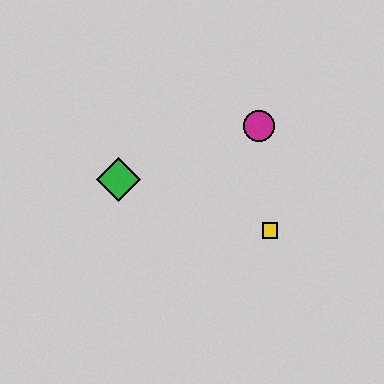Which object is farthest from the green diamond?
The yellow square is farthest from the green diamond.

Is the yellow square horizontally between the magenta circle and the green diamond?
No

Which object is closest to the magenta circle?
The yellow square is closest to the magenta circle.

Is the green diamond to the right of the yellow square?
No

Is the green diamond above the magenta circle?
No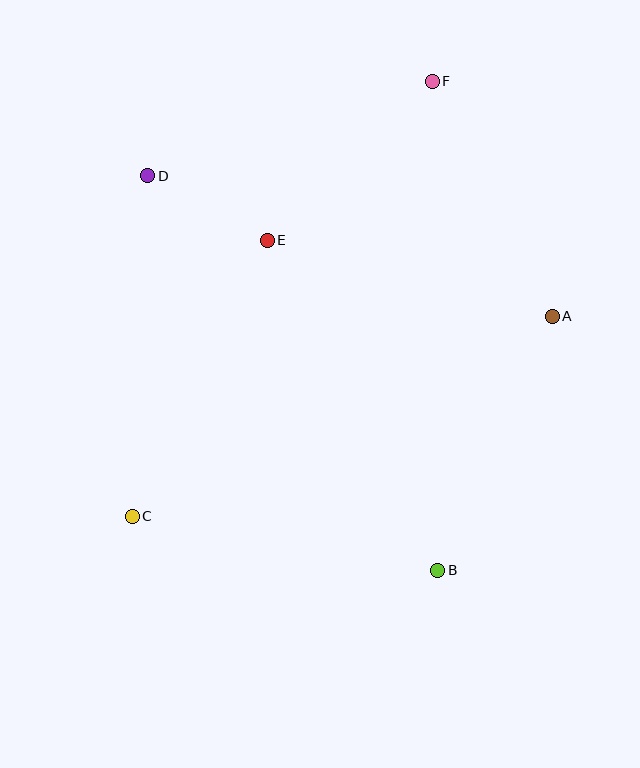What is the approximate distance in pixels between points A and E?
The distance between A and E is approximately 295 pixels.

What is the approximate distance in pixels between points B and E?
The distance between B and E is approximately 372 pixels.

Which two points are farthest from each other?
Points C and F are farthest from each other.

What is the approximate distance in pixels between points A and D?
The distance between A and D is approximately 428 pixels.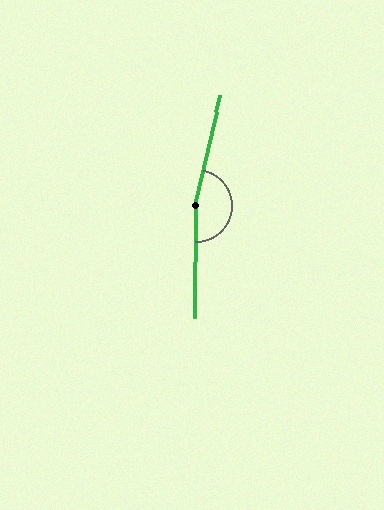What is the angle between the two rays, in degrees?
Approximately 168 degrees.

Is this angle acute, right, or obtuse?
It is obtuse.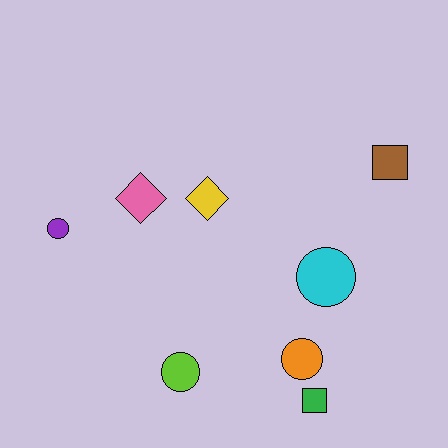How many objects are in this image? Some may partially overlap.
There are 8 objects.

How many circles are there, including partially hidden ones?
There are 4 circles.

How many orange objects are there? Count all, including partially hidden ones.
There is 1 orange object.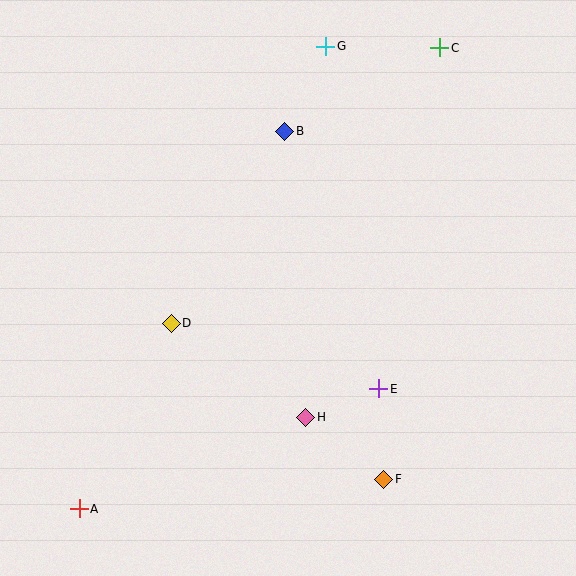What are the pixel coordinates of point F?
Point F is at (384, 479).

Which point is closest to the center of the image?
Point D at (171, 323) is closest to the center.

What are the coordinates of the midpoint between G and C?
The midpoint between G and C is at (383, 47).